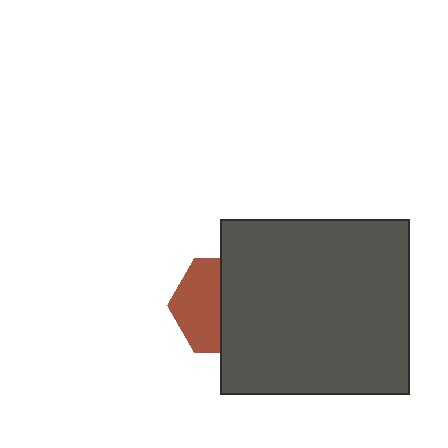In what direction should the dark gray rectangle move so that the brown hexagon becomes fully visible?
The dark gray rectangle should move right. That is the shortest direction to clear the overlap and leave the brown hexagon fully visible.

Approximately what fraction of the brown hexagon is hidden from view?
Roughly 52% of the brown hexagon is hidden behind the dark gray rectangle.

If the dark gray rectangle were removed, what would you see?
You would see the complete brown hexagon.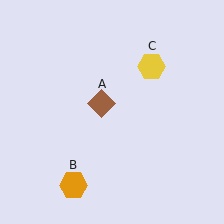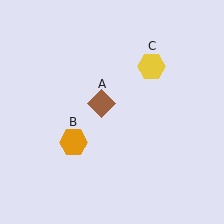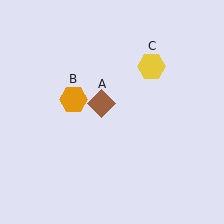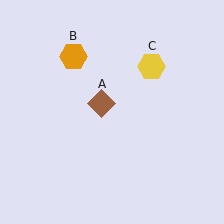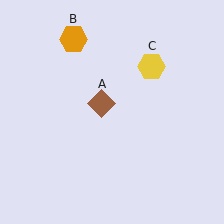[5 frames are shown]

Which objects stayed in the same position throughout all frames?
Brown diamond (object A) and yellow hexagon (object C) remained stationary.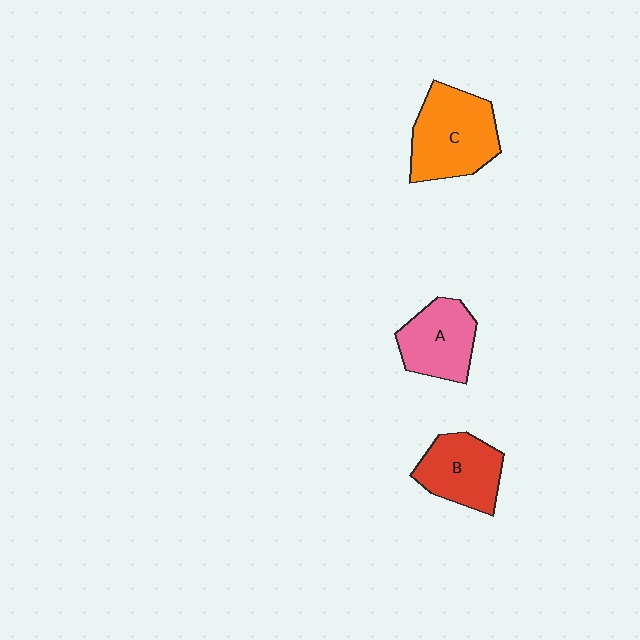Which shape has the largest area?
Shape C (orange).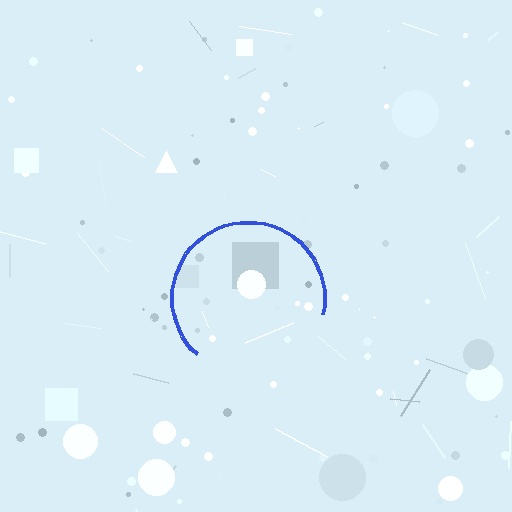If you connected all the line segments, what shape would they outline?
They would outline a circle.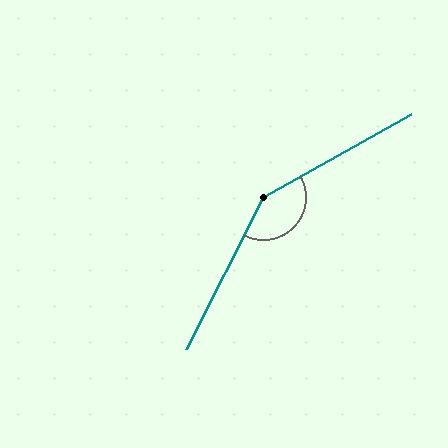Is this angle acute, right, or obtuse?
It is obtuse.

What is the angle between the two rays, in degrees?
Approximately 146 degrees.